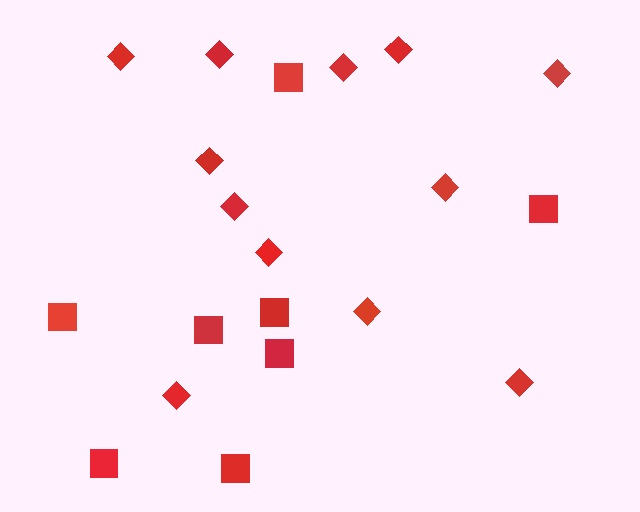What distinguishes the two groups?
There are 2 groups: one group of diamonds (12) and one group of squares (8).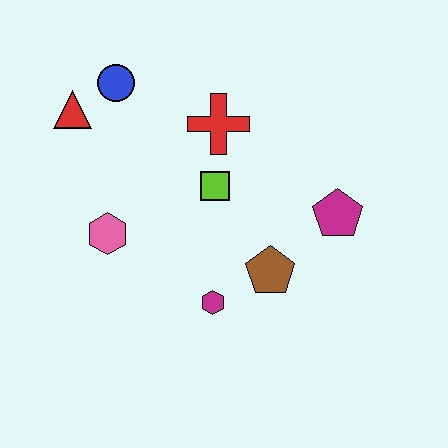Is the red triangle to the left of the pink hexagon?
Yes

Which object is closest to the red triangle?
The blue circle is closest to the red triangle.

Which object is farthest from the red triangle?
The magenta pentagon is farthest from the red triangle.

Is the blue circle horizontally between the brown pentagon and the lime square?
No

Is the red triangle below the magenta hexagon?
No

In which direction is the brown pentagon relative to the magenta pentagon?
The brown pentagon is to the left of the magenta pentagon.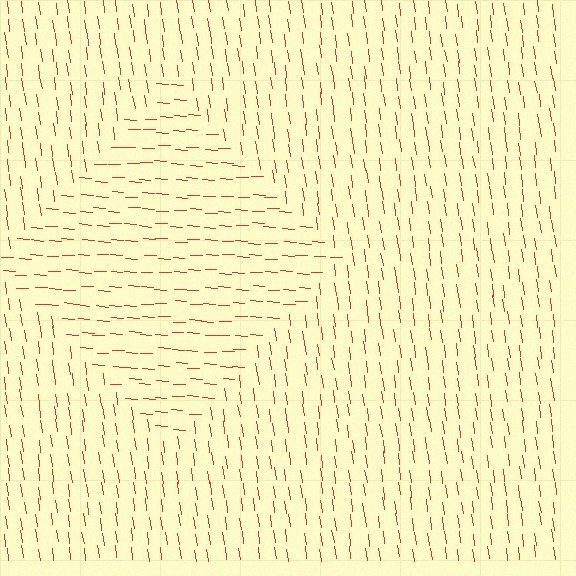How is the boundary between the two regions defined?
The boundary is defined purely by a change in line orientation (approximately 79 degrees difference). All lines are the same color and thickness.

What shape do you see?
I see a diamond.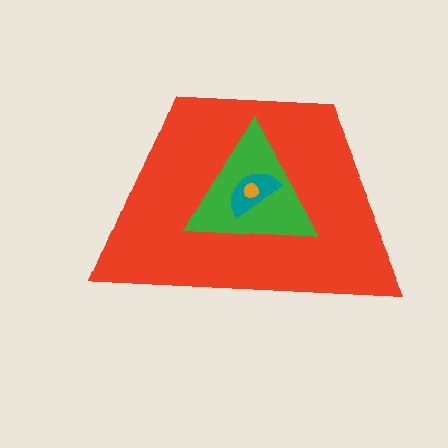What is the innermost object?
The orange circle.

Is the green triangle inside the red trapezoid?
Yes.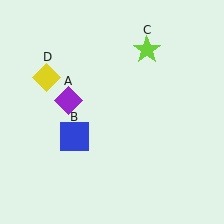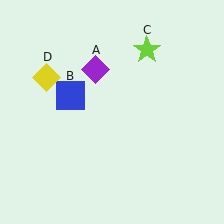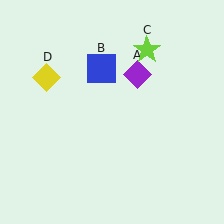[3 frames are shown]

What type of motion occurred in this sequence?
The purple diamond (object A), blue square (object B) rotated clockwise around the center of the scene.